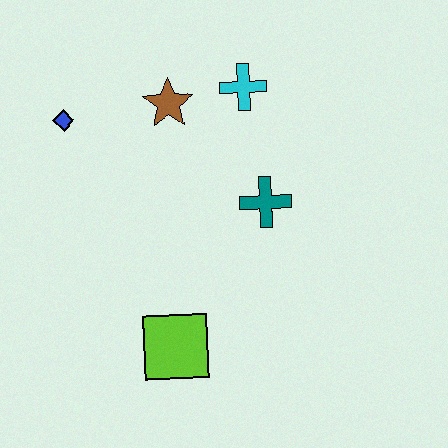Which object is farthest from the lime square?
The cyan cross is farthest from the lime square.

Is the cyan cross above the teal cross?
Yes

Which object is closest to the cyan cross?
The brown star is closest to the cyan cross.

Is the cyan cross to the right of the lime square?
Yes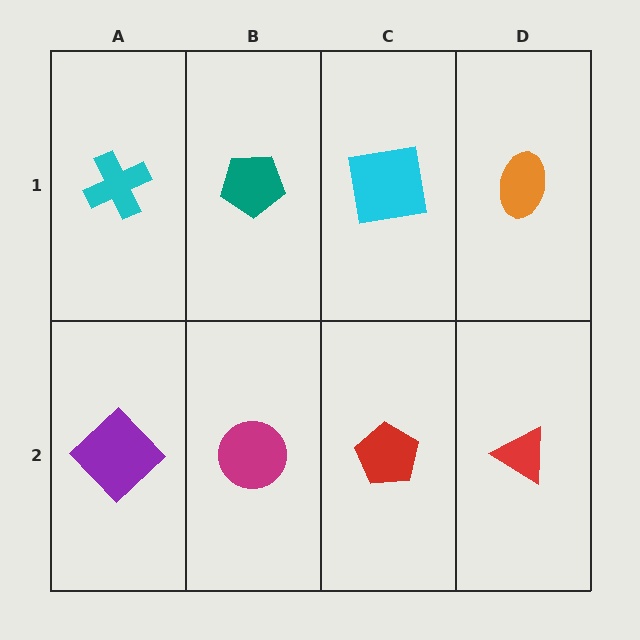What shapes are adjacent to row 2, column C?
A cyan square (row 1, column C), a magenta circle (row 2, column B), a red triangle (row 2, column D).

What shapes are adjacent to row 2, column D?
An orange ellipse (row 1, column D), a red pentagon (row 2, column C).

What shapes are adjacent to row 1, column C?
A red pentagon (row 2, column C), a teal pentagon (row 1, column B), an orange ellipse (row 1, column D).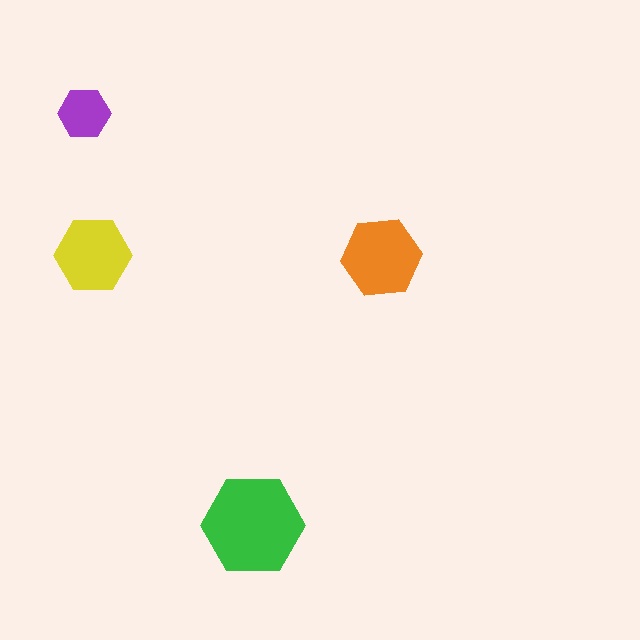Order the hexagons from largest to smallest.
the green one, the orange one, the yellow one, the purple one.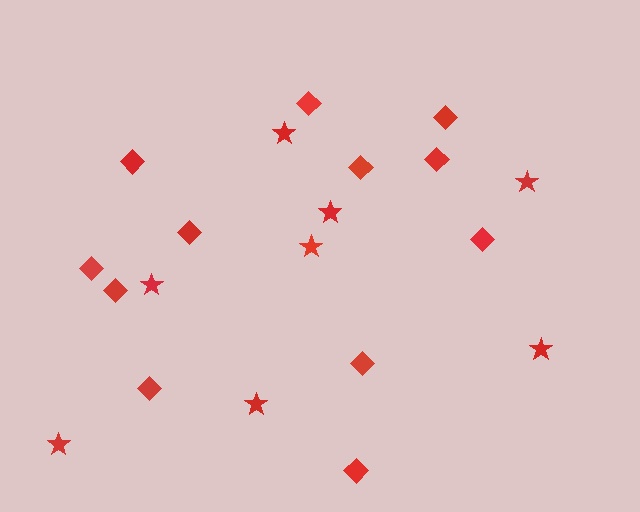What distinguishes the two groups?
There are 2 groups: one group of diamonds (12) and one group of stars (8).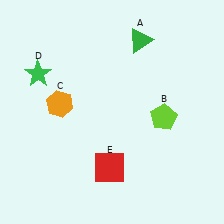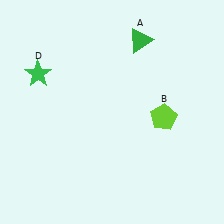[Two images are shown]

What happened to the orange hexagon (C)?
The orange hexagon (C) was removed in Image 2. It was in the top-left area of Image 1.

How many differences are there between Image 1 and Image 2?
There are 2 differences between the two images.